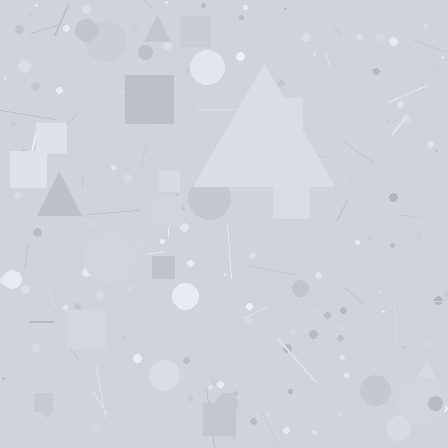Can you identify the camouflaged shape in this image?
The camouflaged shape is a triangle.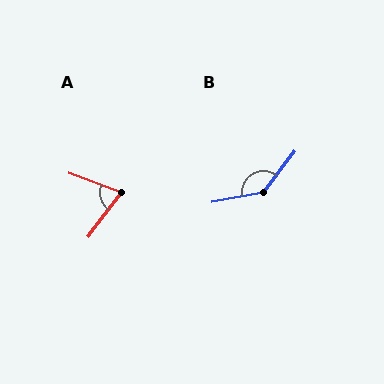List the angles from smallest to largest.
A (74°), B (137°).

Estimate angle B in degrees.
Approximately 137 degrees.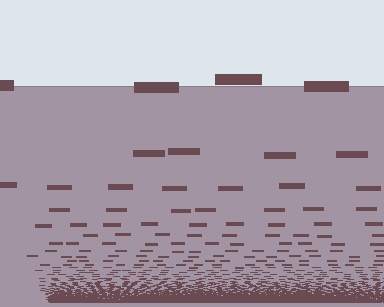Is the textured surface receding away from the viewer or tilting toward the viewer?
The surface appears to tilt toward the viewer. Texture elements get larger and sparser toward the top.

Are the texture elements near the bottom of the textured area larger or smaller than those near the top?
Smaller. The gradient is inverted — elements near the bottom are smaller and denser.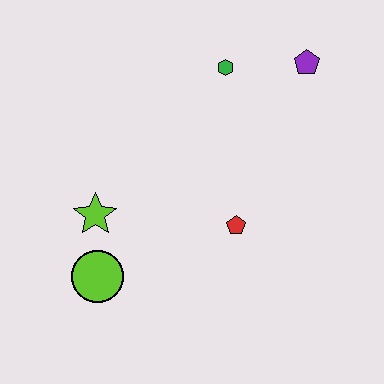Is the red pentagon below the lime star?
Yes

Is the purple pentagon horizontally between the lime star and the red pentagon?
No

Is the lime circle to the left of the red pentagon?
Yes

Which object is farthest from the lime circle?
The purple pentagon is farthest from the lime circle.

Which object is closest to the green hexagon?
The purple pentagon is closest to the green hexagon.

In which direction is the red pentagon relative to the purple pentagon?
The red pentagon is below the purple pentagon.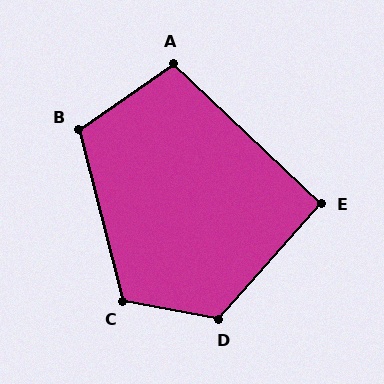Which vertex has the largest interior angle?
D, at approximately 121 degrees.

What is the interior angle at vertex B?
Approximately 110 degrees (obtuse).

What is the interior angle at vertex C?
Approximately 115 degrees (obtuse).